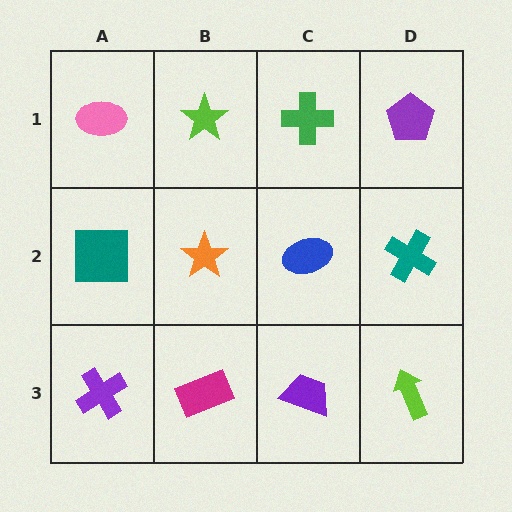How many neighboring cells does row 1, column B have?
3.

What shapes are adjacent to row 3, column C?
A blue ellipse (row 2, column C), a magenta rectangle (row 3, column B), a lime arrow (row 3, column D).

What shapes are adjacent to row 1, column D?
A teal cross (row 2, column D), a green cross (row 1, column C).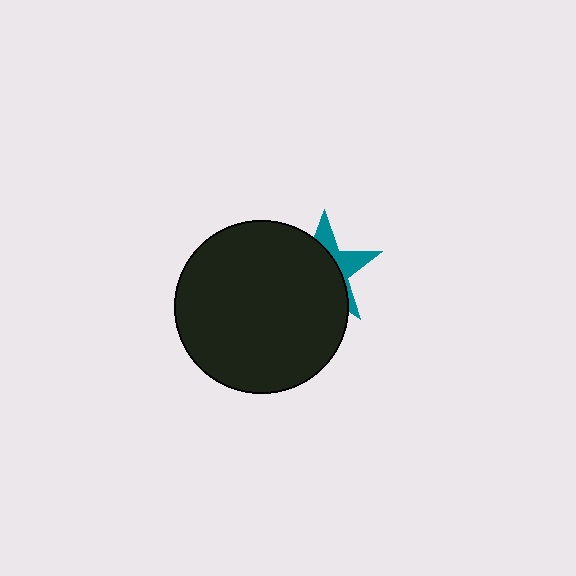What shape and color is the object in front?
The object in front is a black circle.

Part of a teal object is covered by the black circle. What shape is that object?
It is a star.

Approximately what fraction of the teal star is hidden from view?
Roughly 67% of the teal star is hidden behind the black circle.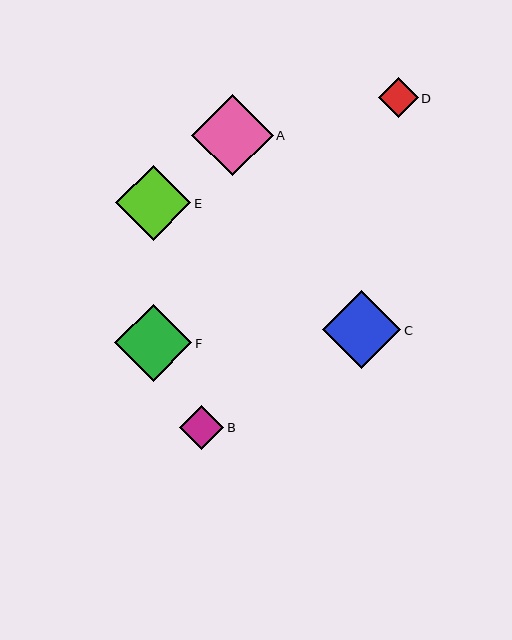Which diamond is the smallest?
Diamond D is the smallest with a size of approximately 40 pixels.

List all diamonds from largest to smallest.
From largest to smallest: A, C, F, E, B, D.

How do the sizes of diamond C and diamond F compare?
Diamond C and diamond F are approximately the same size.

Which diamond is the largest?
Diamond A is the largest with a size of approximately 81 pixels.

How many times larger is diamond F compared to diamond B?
Diamond F is approximately 1.8 times the size of diamond B.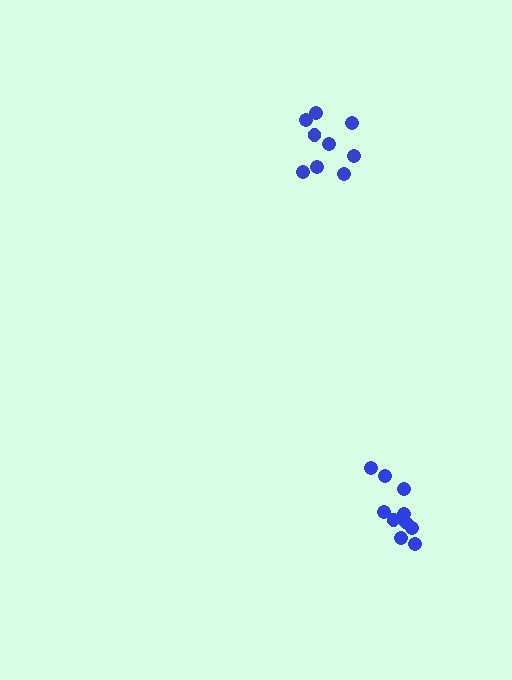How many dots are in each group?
Group 1: 10 dots, Group 2: 9 dots (19 total).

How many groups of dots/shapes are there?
There are 2 groups.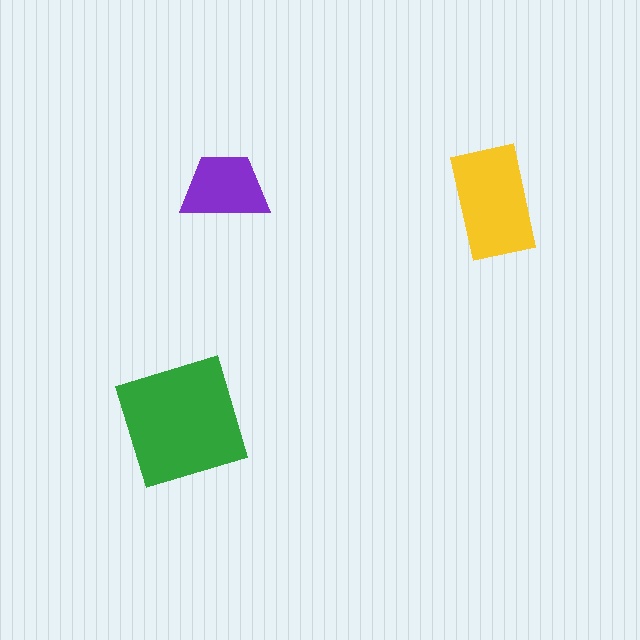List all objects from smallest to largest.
The purple trapezoid, the yellow rectangle, the green square.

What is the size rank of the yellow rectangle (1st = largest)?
2nd.